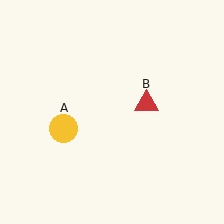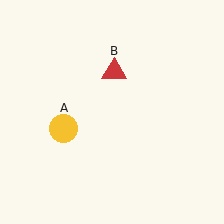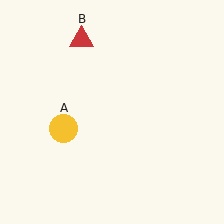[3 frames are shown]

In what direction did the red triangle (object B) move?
The red triangle (object B) moved up and to the left.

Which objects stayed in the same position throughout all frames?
Yellow circle (object A) remained stationary.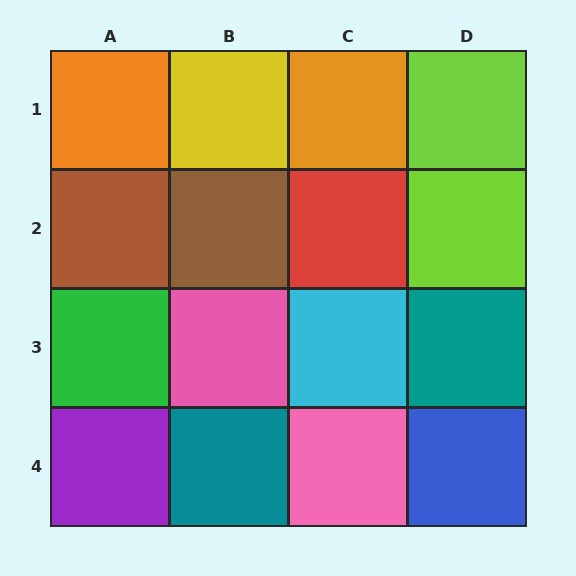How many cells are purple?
1 cell is purple.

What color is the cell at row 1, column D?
Lime.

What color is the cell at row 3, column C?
Cyan.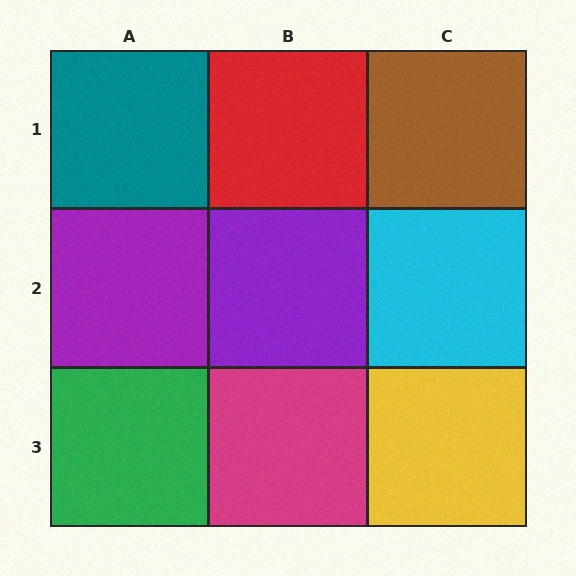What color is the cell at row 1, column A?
Teal.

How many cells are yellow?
1 cell is yellow.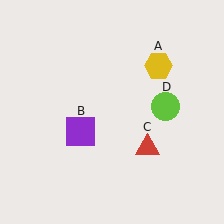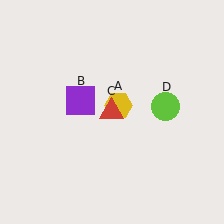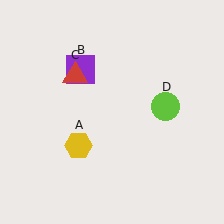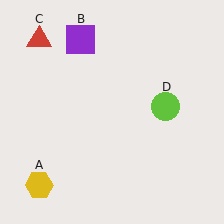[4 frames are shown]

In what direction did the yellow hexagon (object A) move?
The yellow hexagon (object A) moved down and to the left.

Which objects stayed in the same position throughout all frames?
Lime circle (object D) remained stationary.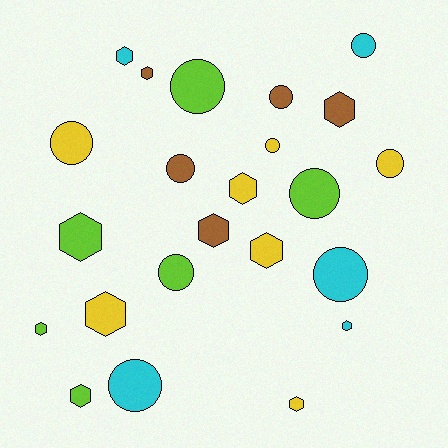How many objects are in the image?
There are 23 objects.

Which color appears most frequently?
Yellow, with 7 objects.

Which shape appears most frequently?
Hexagon, with 12 objects.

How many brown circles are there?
There are 2 brown circles.